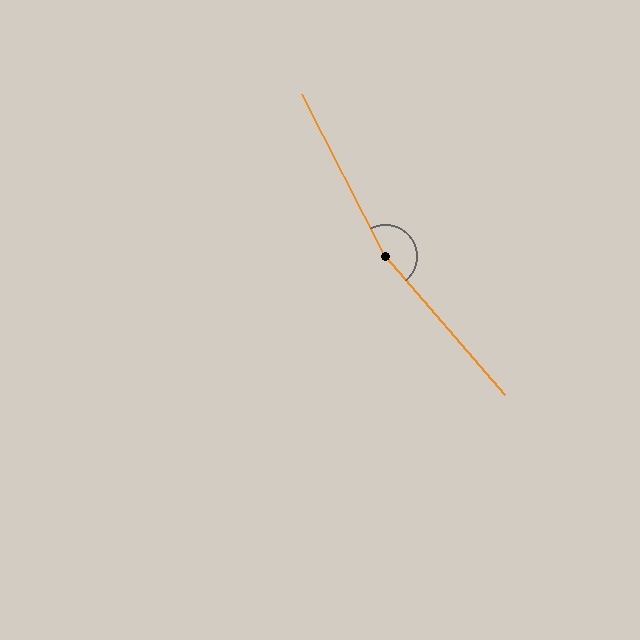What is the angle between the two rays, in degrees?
Approximately 167 degrees.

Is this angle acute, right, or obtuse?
It is obtuse.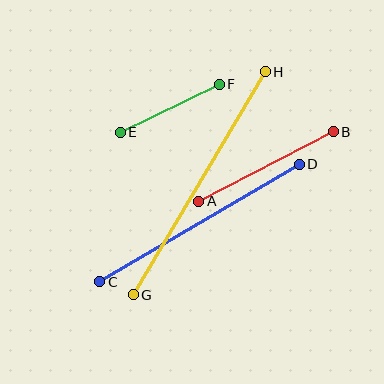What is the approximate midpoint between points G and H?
The midpoint is at approximately (199, 183) pixels.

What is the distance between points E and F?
The distance is approximately 110 pixels.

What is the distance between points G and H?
The distance is approximately 259 pixels.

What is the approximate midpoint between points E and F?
The midpoint is at approximately (170, 108) pixels.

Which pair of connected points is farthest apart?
Points G and H are farthest apart.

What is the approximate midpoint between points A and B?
The midpoint is at approximately (266, 167) pixels.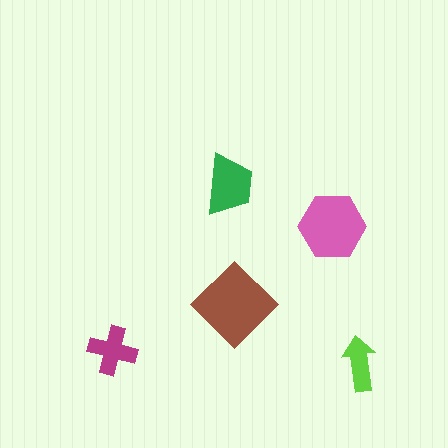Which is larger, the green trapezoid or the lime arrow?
The green trapezoid.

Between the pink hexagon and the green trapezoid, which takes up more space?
The pink hexagon.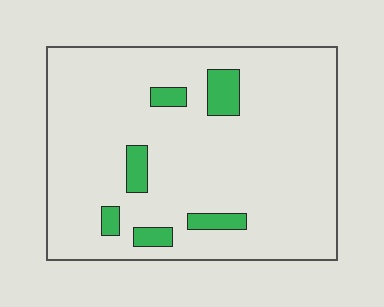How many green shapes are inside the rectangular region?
6.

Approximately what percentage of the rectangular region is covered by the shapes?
Approximately 10%.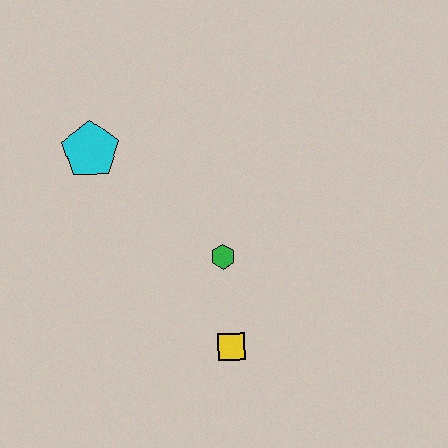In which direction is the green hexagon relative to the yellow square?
The green hexagon is above the yellow square.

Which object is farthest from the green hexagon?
The cyan pentagon is farthest from the green hexagon.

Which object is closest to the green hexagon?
The yellow square is closest to the green hexagon.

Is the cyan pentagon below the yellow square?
No